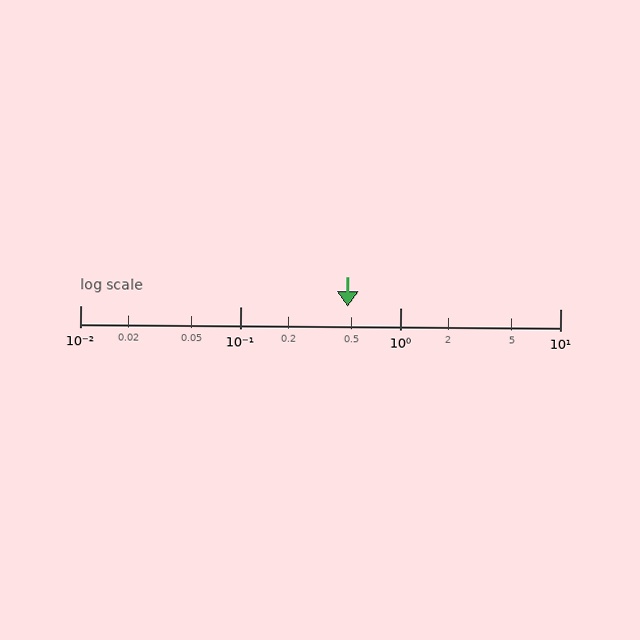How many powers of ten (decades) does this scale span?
The scale spans 3 decades, from 0.01 to 10.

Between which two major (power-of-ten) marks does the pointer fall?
The pointer is between 0.1 and 1.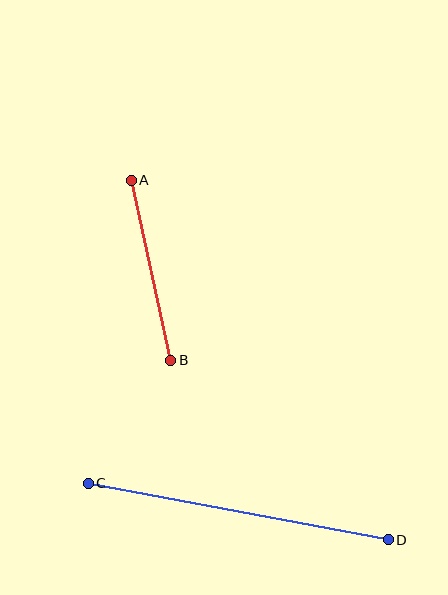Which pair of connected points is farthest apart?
Points C and D are farthest apart.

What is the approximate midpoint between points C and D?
The midpoint is at approximately (238, 512) pixels.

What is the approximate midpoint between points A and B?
The midpoint is at approximately (151, 270) pixels.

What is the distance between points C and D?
The distance is approximately 305 pixels.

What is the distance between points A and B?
The distance is approximately 185 pixels.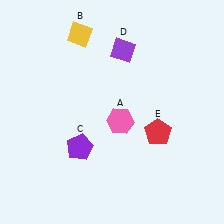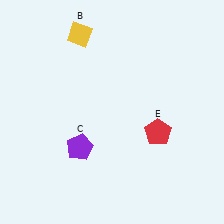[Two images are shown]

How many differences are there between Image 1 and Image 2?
There are 2 differences between the two images.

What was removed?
The pink hexagon (A), the purple diamond (D) were removed in Image 2.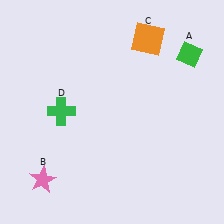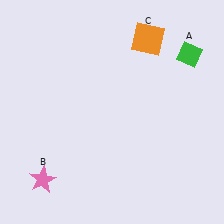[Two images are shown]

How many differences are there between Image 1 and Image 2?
There is 1 difference between the two images.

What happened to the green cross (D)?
The green cross (D) was removed in Image 2. It was in the top-left area of Image 1.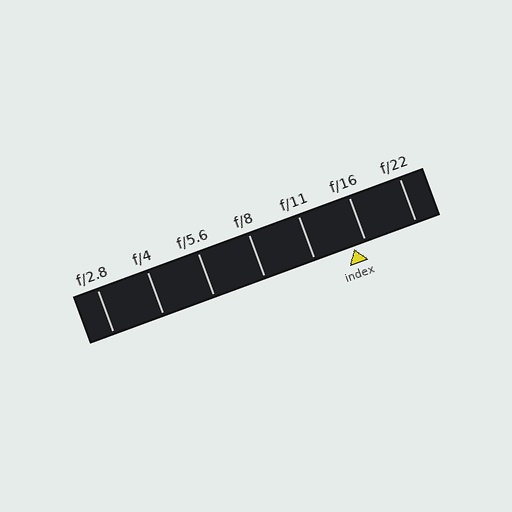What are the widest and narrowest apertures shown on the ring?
The widest aperture shown is f/2.8 and the narrowest is f/22.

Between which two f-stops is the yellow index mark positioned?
The index mark is between f/11 and f/16.